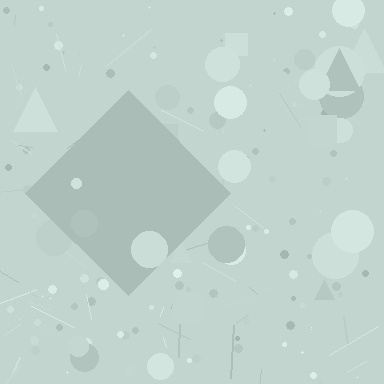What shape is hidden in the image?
A diamond is hidden in the image.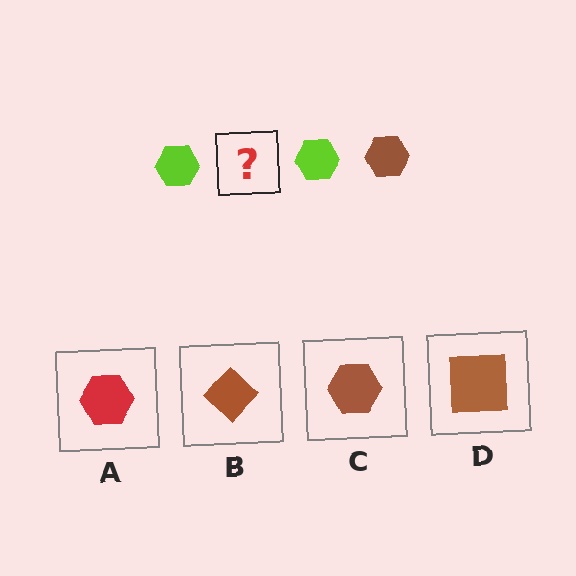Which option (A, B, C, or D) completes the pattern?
C.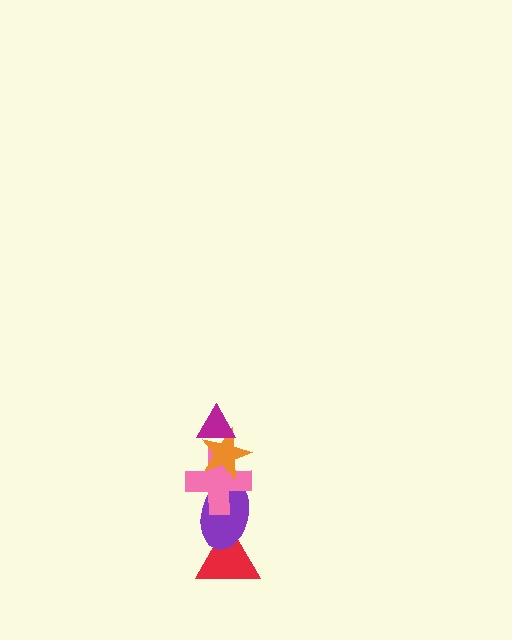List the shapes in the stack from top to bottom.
From top to bottom: the magenta triangle, the orange star, the pink cross, the purple ellipse, the red triangle.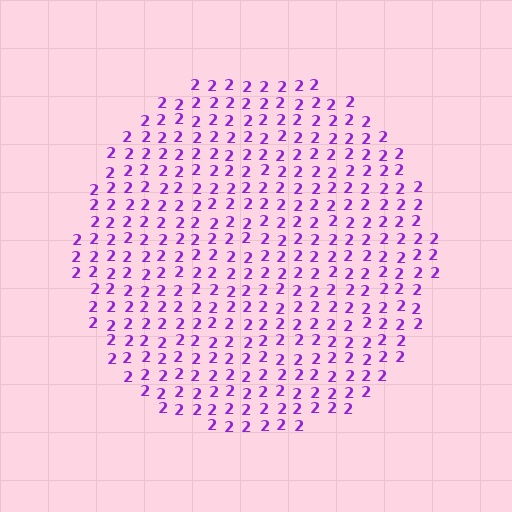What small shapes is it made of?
It is made of small digit 2's.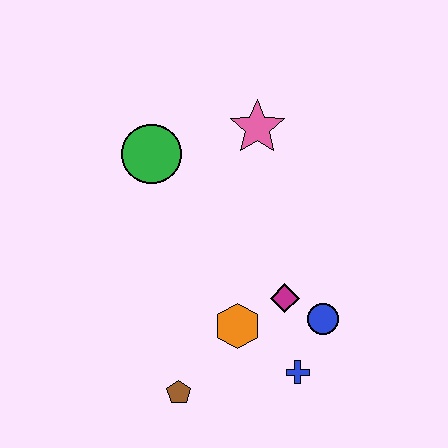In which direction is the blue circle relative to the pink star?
The blue circle is below the pink star.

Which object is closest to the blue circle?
The magenta diamond is closest to the blue circle.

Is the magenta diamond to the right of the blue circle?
No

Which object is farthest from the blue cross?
The green circle is farthest from the blue cross.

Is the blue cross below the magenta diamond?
Yes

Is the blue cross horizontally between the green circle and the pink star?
No